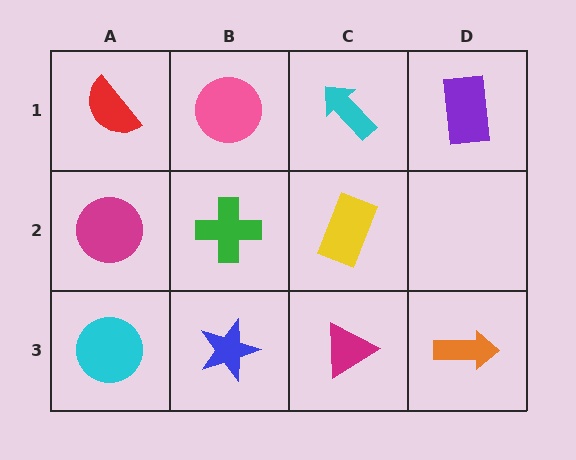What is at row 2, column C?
A yellow rectangle.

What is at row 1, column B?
A pink circle.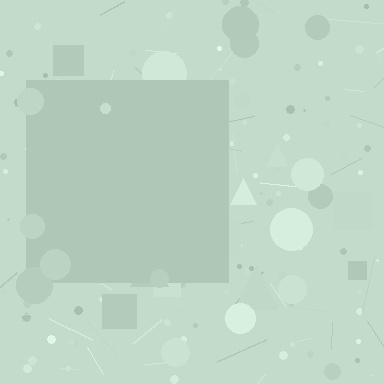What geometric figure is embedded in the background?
A square is embedded in the background.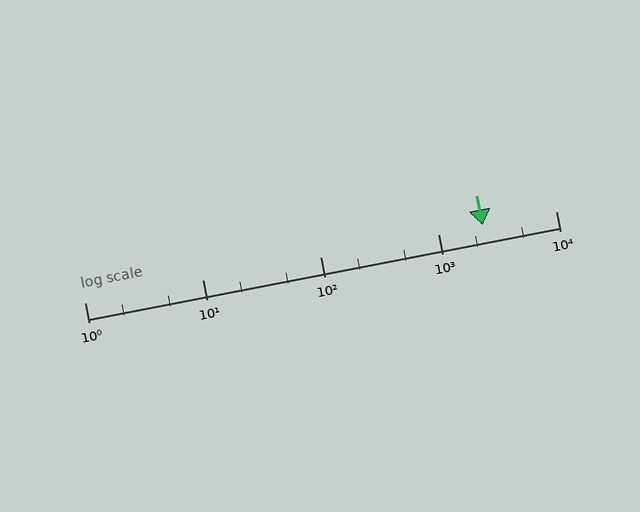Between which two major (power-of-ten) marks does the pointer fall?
The pointer is between 1000 and 10000.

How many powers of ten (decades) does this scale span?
The scale spans 4 decades, from 1 to 10000.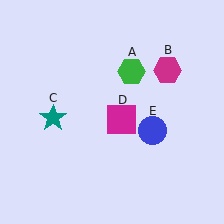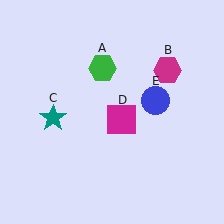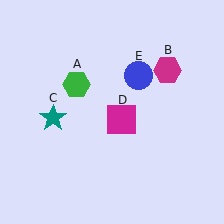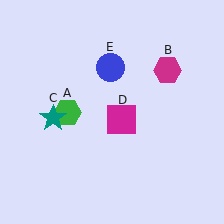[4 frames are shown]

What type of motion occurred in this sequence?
The green hexagon (object A), blue circle (object E) rotated counterclockwise around the center of the scene.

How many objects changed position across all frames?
2 objects changed position: green hexagon (object A), blue circle (object E).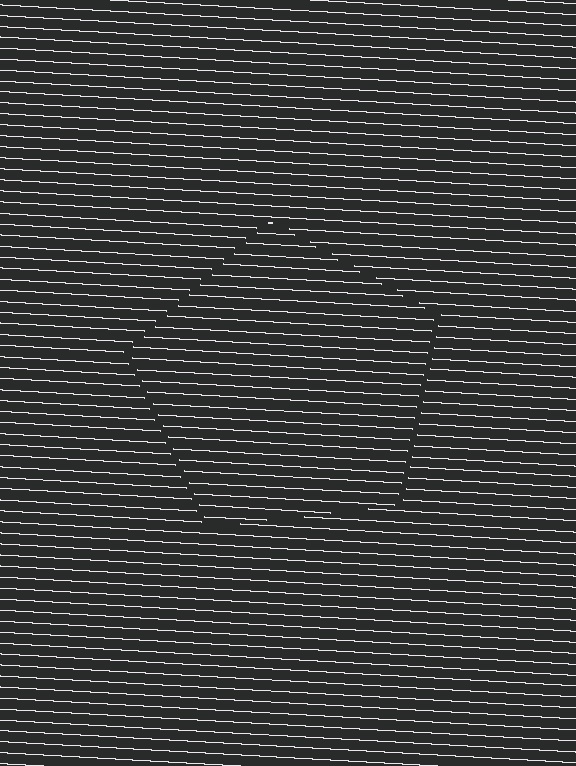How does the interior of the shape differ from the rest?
The interior of the shape contains the same grating, shifted by half a period — the contour is defined by the phase discontinuity where line-ends from the inner and outer gratings abut.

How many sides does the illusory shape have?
5 sides — the line-ends trace a pentagon.